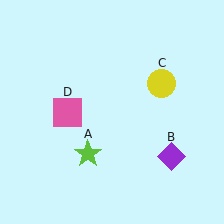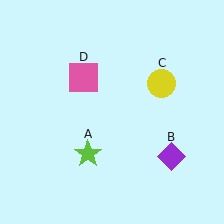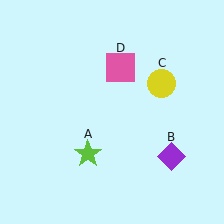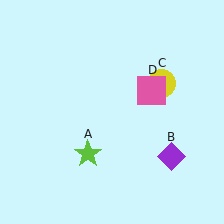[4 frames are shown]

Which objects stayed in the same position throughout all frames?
Lime star (object A) and purple diamond (object B) and yellow circle (object C) remained stationary.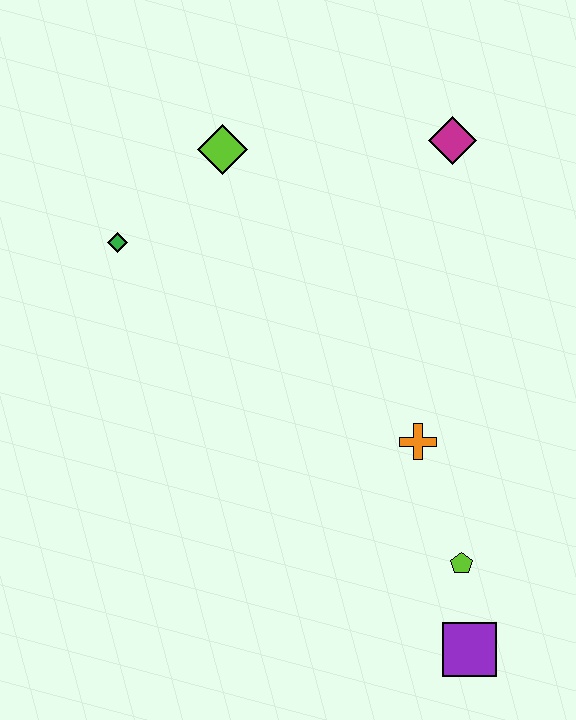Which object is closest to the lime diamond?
The green diamond is closest to the lime diamond.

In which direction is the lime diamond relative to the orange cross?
The lime diamond is above the orange cross.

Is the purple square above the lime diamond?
No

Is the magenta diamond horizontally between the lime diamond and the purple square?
Yes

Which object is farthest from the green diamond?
The purple square is farthest from the green diamond.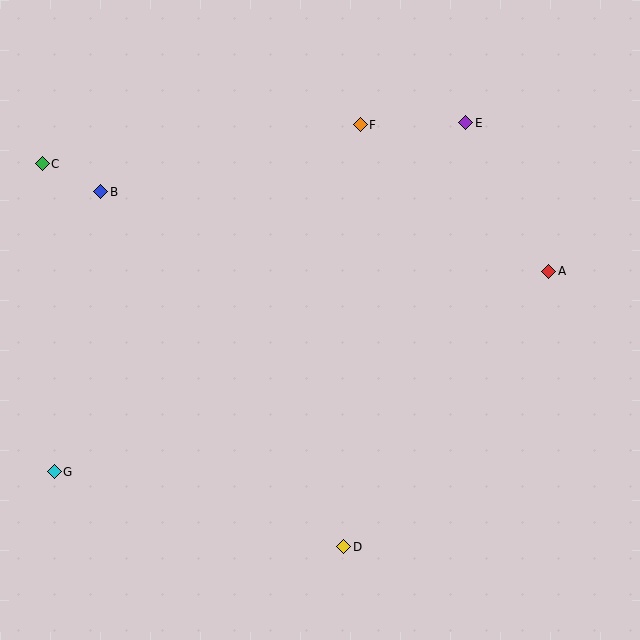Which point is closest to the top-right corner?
Point E is closest to the top-right corner.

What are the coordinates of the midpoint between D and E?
The midpoint between D and E is at (405, 335).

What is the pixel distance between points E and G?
The distance between E and G is 539 pixels.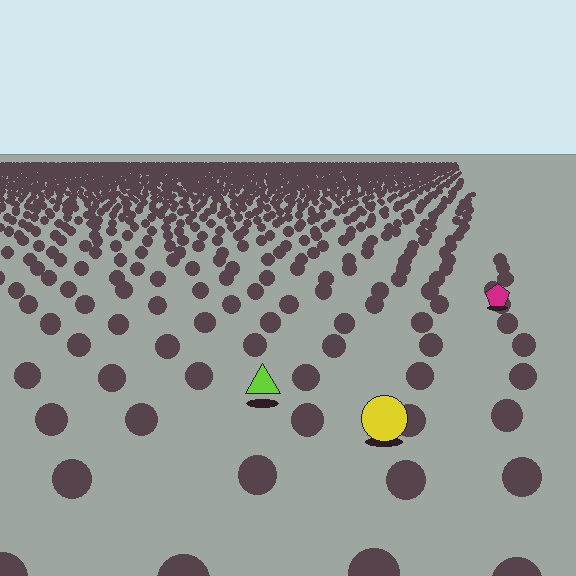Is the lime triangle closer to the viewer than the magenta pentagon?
Yes. The lime triangle is closer — you can tell from the texture gradient: the ground texture is coarser near it.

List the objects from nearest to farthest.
From nearest to farthest: the yellow circle, the lime triangle, the magenta pentagon.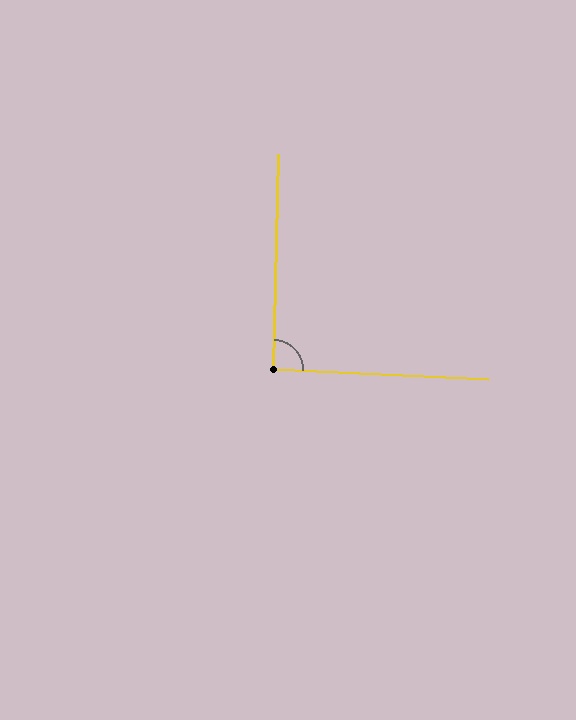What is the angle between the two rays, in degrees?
Approximately 91 degrees.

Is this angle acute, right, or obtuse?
It is approximately a right angle.